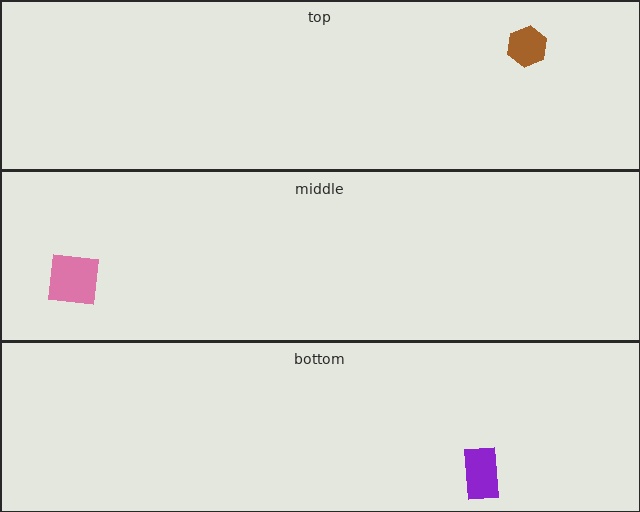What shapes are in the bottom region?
The purple rectangle.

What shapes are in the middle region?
The pink square.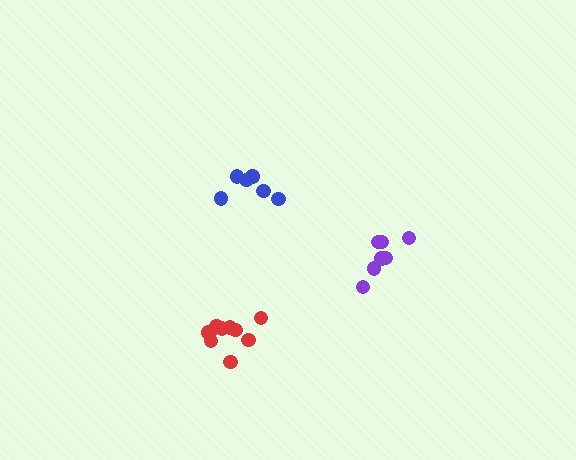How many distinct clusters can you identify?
There are 3 distinct clusters.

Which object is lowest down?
The red cluster is bottommost.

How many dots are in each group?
Group 1: 7 dots, Group 2: 10 dots, Group 3: 6 dots (23 total).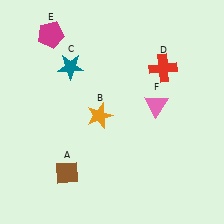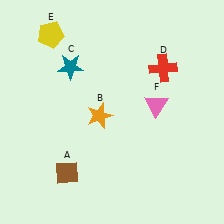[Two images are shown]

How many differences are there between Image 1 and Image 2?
There is 1 difference between the two images.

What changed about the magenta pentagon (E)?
In Image 1, E is magenta. In Image 2, it changed to yellow.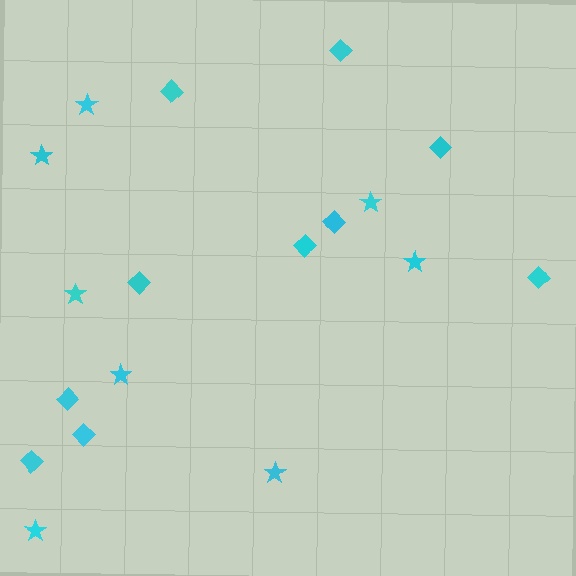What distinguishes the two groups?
There are 2 groups: one group of diamonds (10) and one group of stars (8).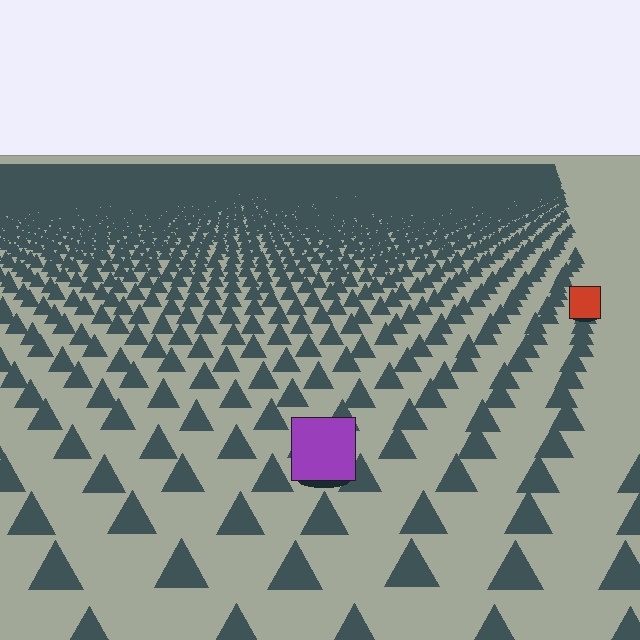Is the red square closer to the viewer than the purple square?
No. The purple square is closer — you can tell from the texture gradient: the ground texture is coarser near it.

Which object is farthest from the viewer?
The red square is farthest from the viewer. It appears smaller and the ground texture around it is denser.